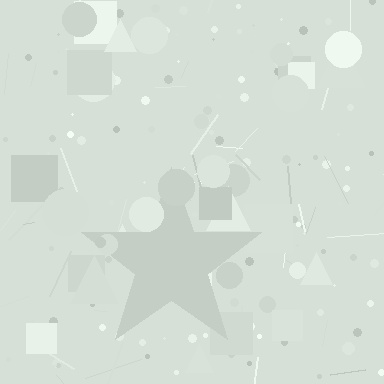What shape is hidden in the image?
A star is hidden in the image.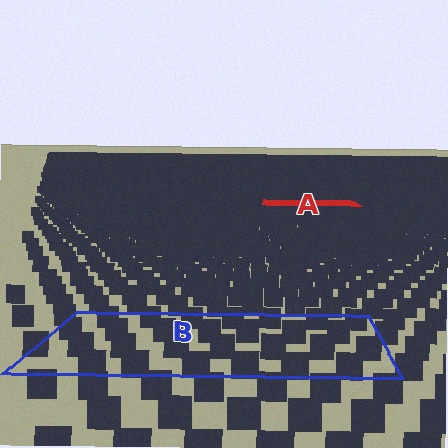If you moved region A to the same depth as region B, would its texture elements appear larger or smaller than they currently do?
They would appear larger. At a closer depth, the same texture elements are projected at a bigger on-screen size.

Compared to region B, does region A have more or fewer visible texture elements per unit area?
Region A has more texture elements per unit area — they are packed more densely because it is farther away.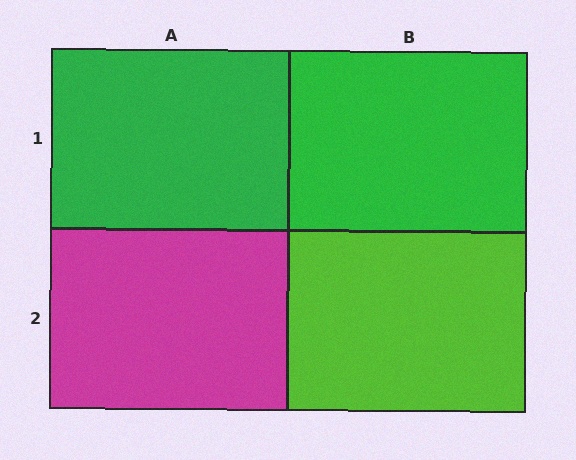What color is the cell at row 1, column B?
Green.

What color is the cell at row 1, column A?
Green.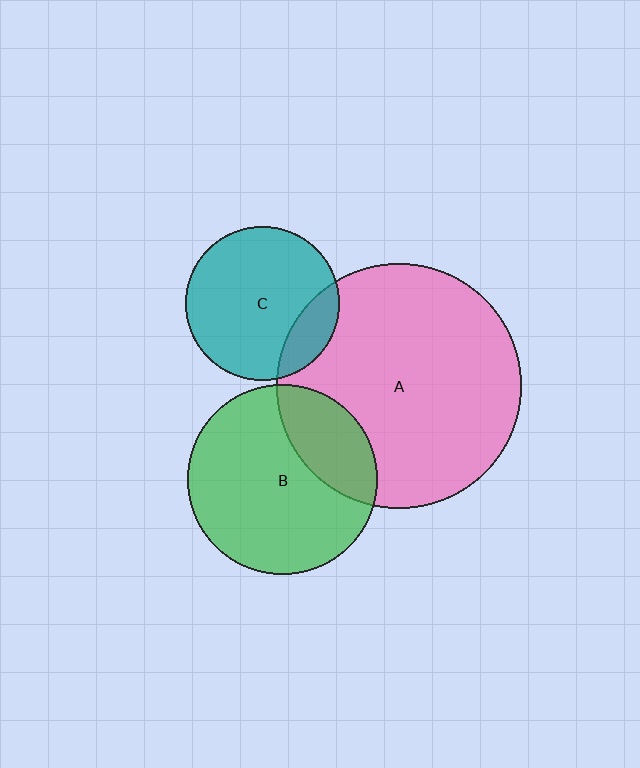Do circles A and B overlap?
Yes.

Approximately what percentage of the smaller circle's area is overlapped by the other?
Approximately 25%.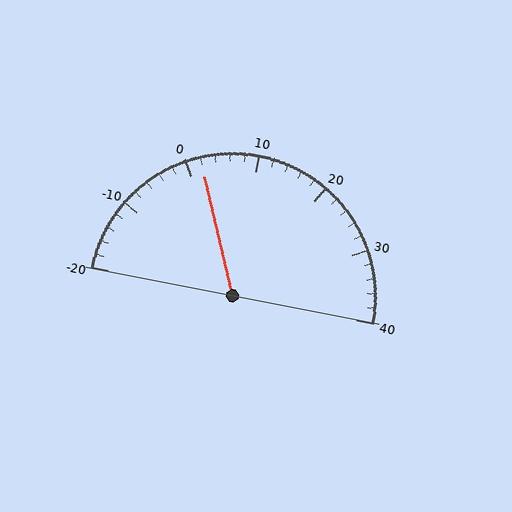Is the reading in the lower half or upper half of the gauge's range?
The reading is in the lower half of the range (-20 to 40).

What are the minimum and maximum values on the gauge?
The gauge ranges from -20 to 40.